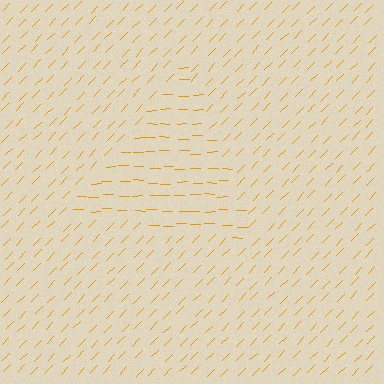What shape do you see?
I see a triangle.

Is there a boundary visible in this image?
Yes, there is a texture boundary formed by a change in line orientation.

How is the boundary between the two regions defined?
The boundary is defined purely by a change in line orientation (approximately 45 degrees difference). All lines are the same color and thickness.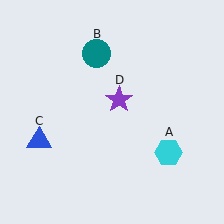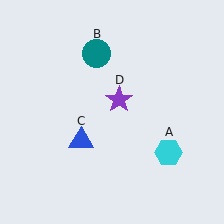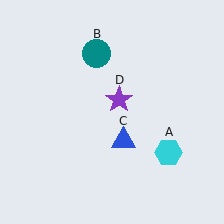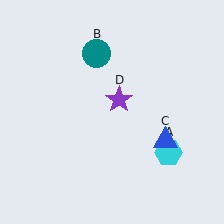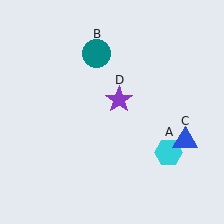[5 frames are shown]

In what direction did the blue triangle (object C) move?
The blue triangle (object C) moved right.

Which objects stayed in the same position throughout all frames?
Cyan hexagon (object A) and teal circle (object B) and purple star (object D) remained stationary.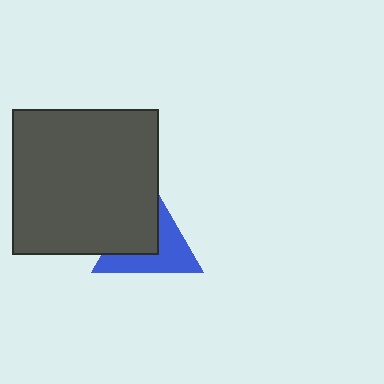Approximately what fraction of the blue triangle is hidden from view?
Roughly 48% of the blue triangle is hidden behind the dark gray square.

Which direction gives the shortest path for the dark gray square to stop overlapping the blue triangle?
Moving toward the upper-left gives the shortest separation.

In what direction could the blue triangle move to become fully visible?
The blue triangle could move toward the lower-right. That would shift it out from behind the dark gray square entirely.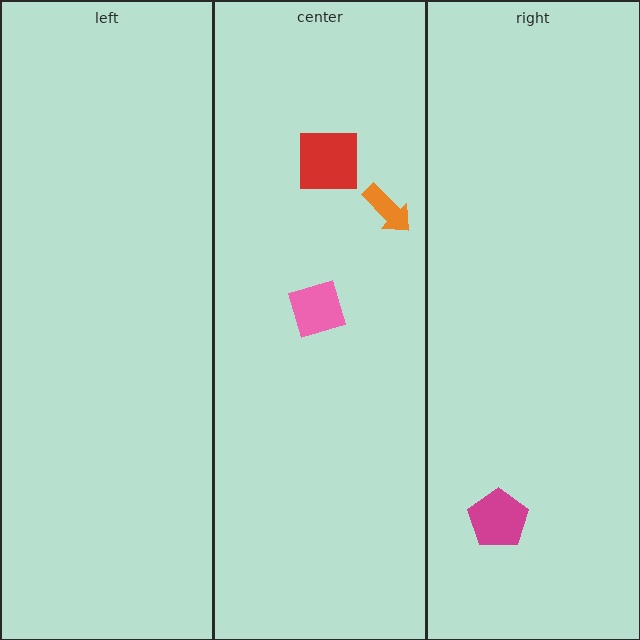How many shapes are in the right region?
1.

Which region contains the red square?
The center region.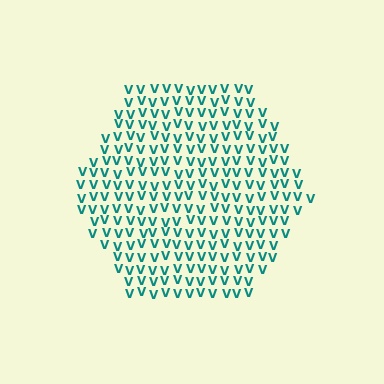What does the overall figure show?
The overall figure shows a hexagon.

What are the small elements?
The small elements are letter V's.